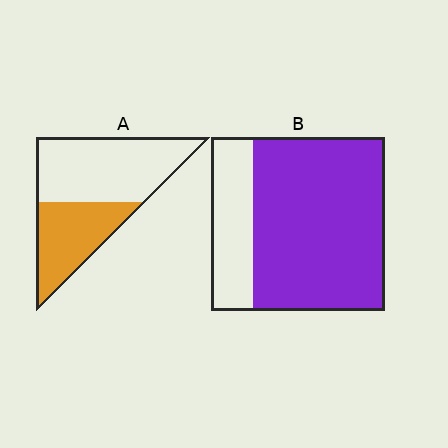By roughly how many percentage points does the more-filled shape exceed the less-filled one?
By roughly 35 percentage points (B over A).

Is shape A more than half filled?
No.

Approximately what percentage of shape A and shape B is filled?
A is approximately 40% and B is approximately 75%.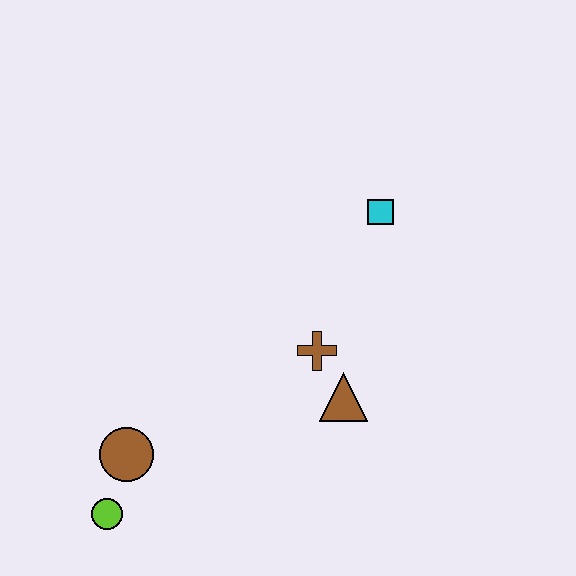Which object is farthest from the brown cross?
The lime circle is farthest from the brown cross.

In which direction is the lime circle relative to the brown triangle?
The lime circle is to the left of the brown triangle.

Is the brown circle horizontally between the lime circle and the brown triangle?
Yes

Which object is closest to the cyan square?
The brown cross is closest to the cyan square.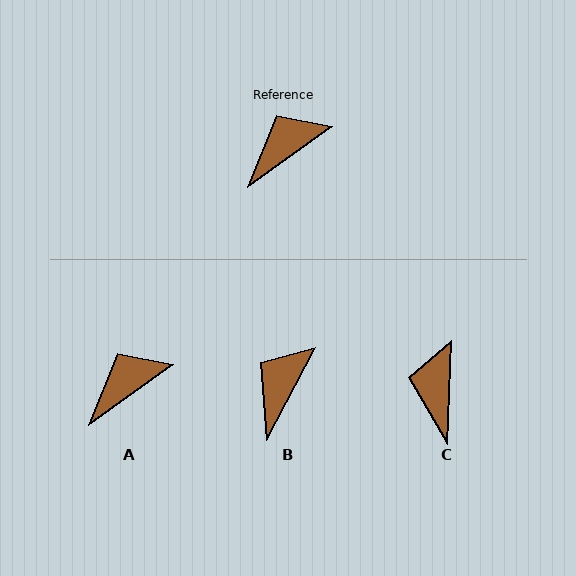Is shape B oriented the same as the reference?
No, it is off by about 26 degrees.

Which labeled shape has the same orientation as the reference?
A.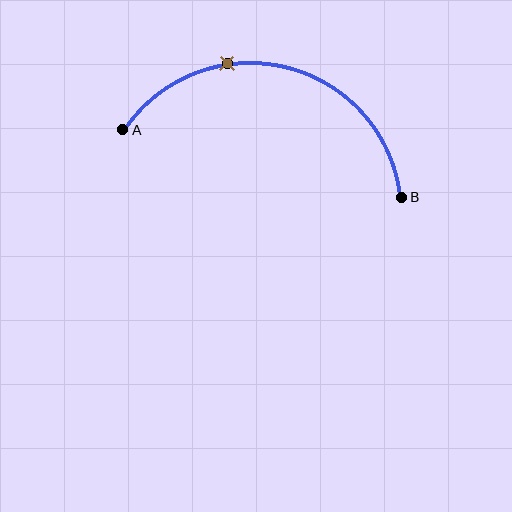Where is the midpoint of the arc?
The arc midpoint is the point on the curve farthest from the straight line joining A and B. It sits above that line.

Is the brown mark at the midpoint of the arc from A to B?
No. The brown mark lies on the arc but is closer to endpoint A. The arc midpoint would be at the point on the curve equidistant along the arc from both A and B.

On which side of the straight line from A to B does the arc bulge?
The arc bulges above the straight line connecting A and B.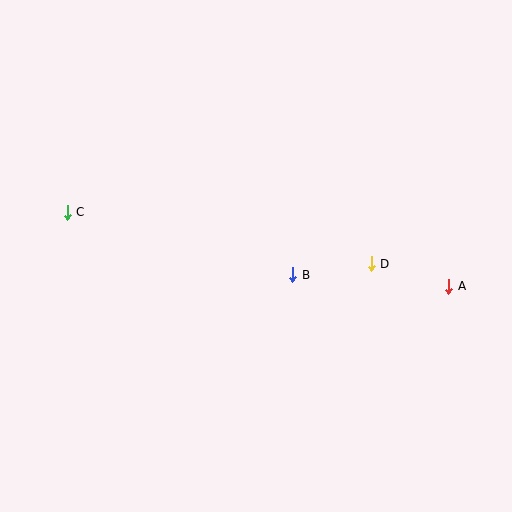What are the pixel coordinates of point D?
Point D is at (371, 264).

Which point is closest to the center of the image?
Point B at (293, 275) is closest to the center.